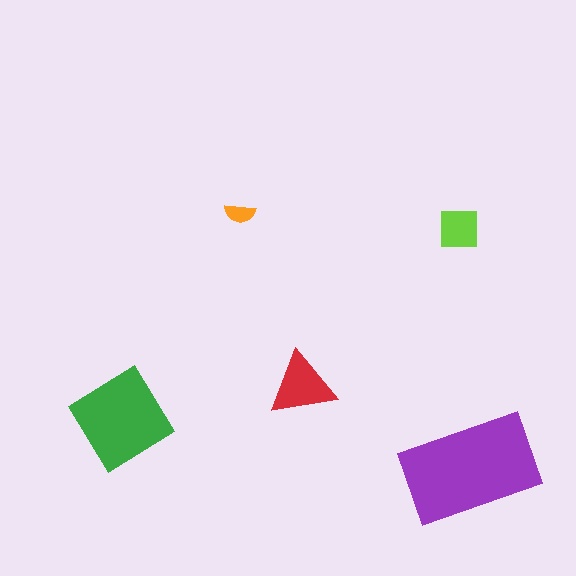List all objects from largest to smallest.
The purple rectangle, the green diamond, the red triangle, the lime square, the orange semicircle.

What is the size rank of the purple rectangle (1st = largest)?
1st.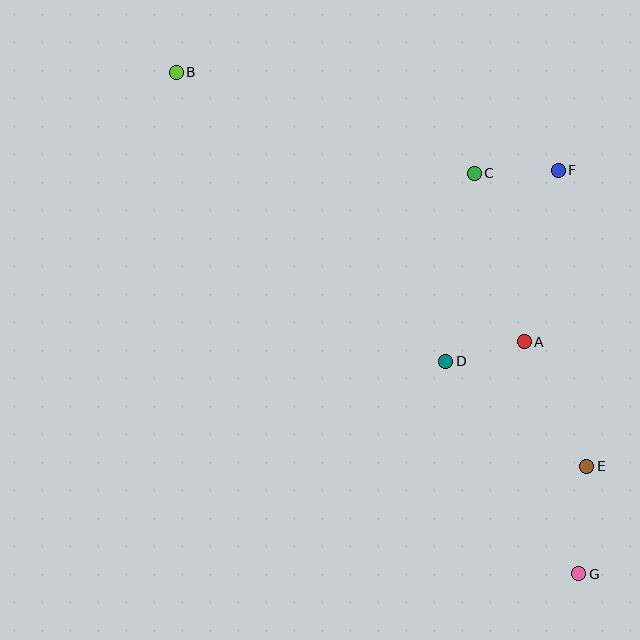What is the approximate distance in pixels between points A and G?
The distance between A and G is approximately 238 pixels.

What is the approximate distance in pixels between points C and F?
The distance between C and F is approximately 84 pixels.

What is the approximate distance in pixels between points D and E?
The distance between D and E is approximately 176 pixels.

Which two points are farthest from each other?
Points B and G are farthest from each other.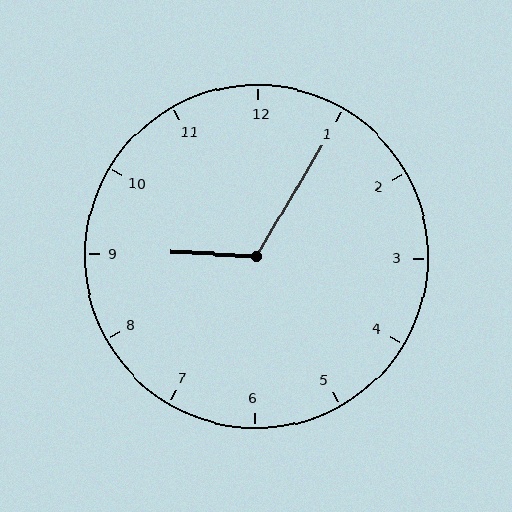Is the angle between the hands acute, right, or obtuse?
It is obtuse.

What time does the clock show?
9:05.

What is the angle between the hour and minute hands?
Approximately 118 degrees.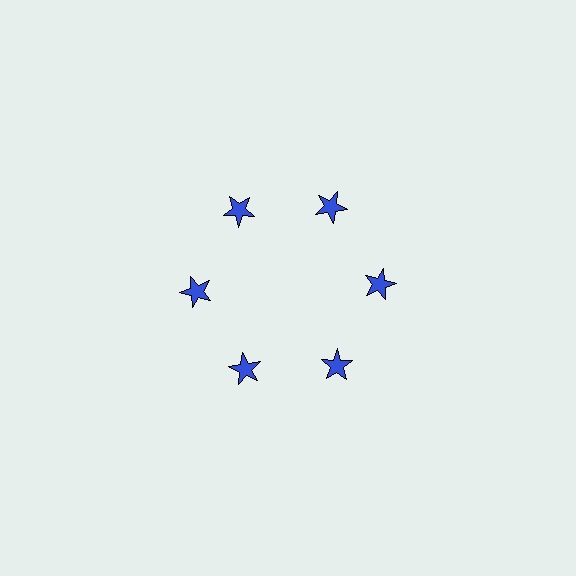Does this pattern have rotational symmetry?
Yes, this pattern has 6-fold rotational symmetry. It looks the same after rotating 60 degrees around the center.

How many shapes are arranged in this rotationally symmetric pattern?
There are 6 shapes, arranged in 6 groups of 1.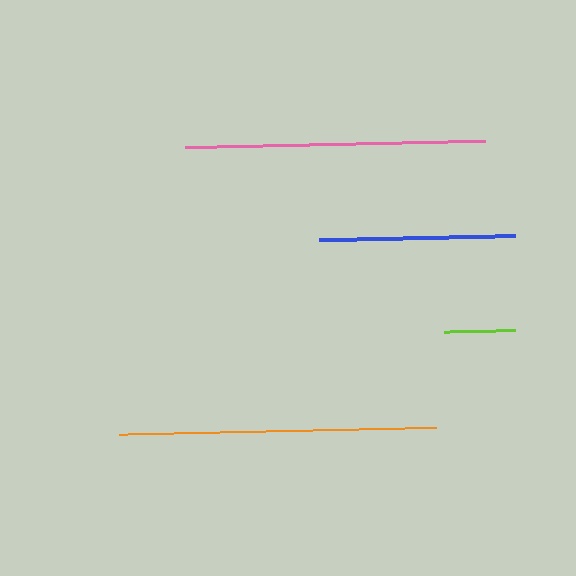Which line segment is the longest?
The orange line is the longest at approximately 317 pixels.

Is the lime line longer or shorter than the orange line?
The orange line is longer than the lime line.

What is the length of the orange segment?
The orange segment is approximately 317 pixels long.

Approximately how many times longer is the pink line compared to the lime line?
The pink line is approximately 4.2 times the length of the lime line.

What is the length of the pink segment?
The pink segment is approximately 299 pixels long.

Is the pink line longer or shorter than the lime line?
The pink line is longer than the lime line.